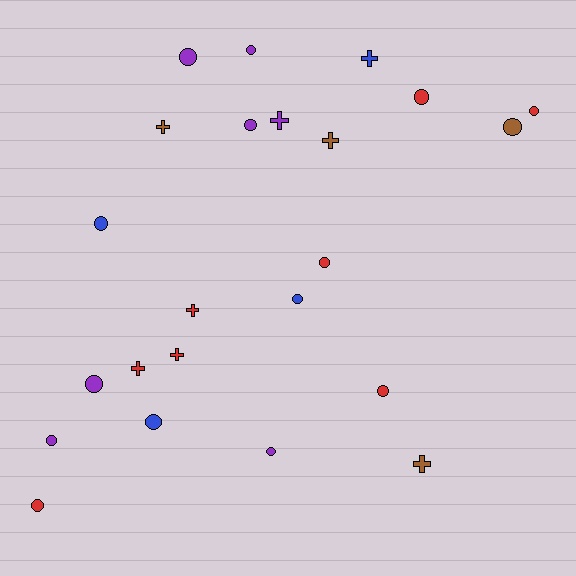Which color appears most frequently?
Red, with 8 objects.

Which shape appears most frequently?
Circle, with 15 objects.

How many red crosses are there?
There are 3 red crosses.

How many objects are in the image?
There are 23 objects.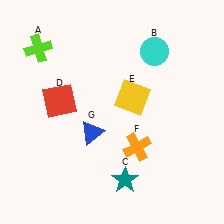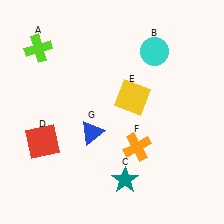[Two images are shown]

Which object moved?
The red square (D) moved down.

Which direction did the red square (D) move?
The red square (D) moved down.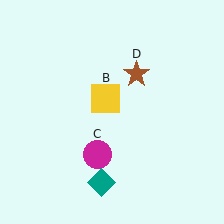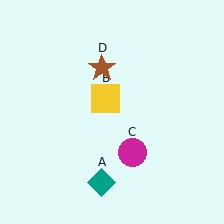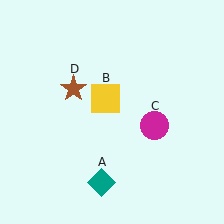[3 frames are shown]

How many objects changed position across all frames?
2 objects changed position: magenta circle (object C), brown star (object D).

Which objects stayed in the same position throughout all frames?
Teal diamond (object A) and yellow square (object B) remained stationary.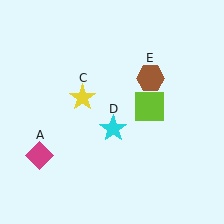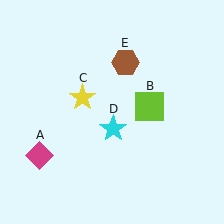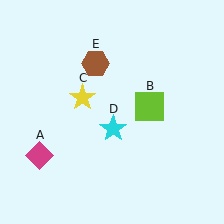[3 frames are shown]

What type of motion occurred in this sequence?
The brown hexagon (object E) rotated counterclockwise around the center of the scene.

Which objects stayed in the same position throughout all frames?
Magenta diamond (object A) and lime square (object B) and yellow star (object C) and cyan star (object D) remained stationary.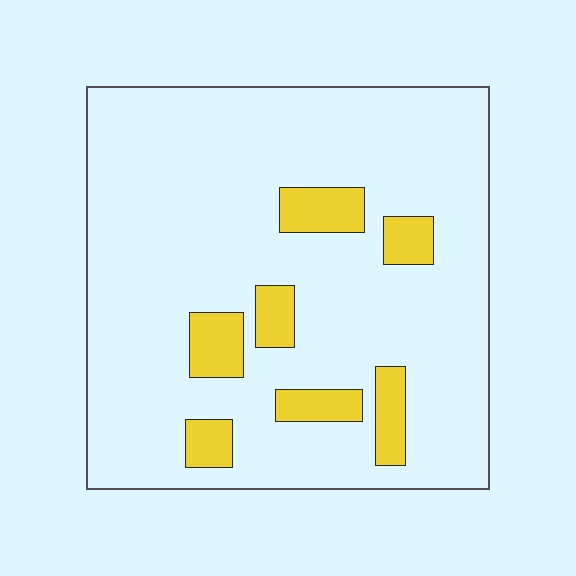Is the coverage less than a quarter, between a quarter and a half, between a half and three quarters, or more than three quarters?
Less than a quarter.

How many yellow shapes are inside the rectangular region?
7.